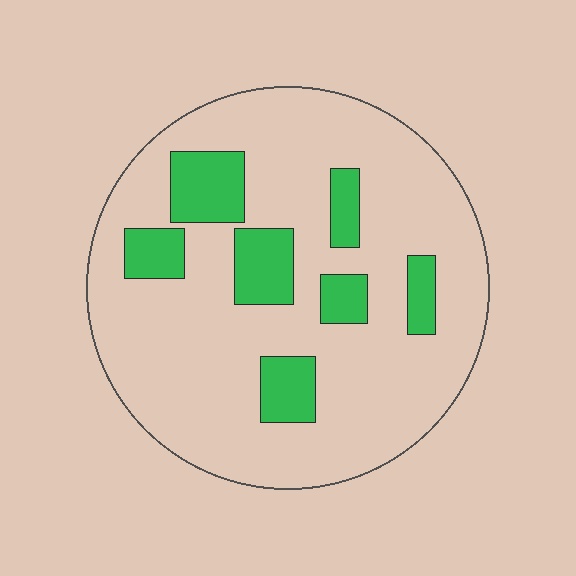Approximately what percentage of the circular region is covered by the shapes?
Approximately 20%.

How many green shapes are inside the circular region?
7.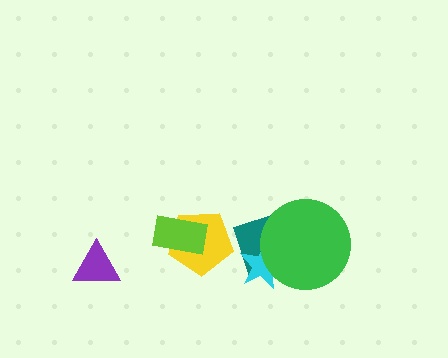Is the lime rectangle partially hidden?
No, no other shape covers it.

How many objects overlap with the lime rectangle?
1 object overlaps with the lime rectangle.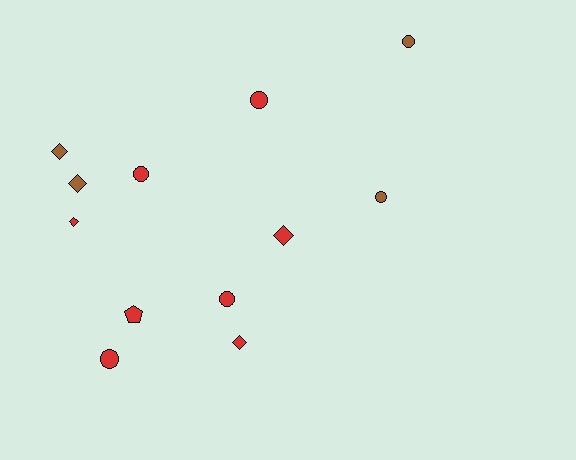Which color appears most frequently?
Red, with 8 objects.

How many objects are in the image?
There are 12 objects.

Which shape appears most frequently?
Circle, with 6 objects.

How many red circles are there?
There are 4 red circles.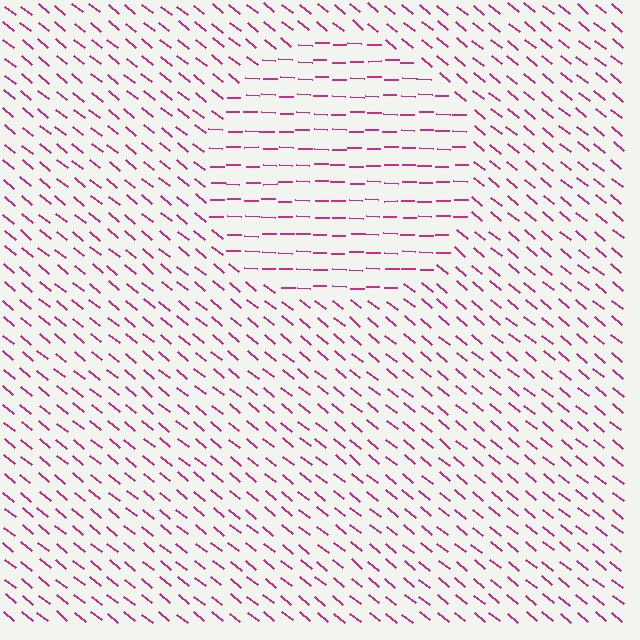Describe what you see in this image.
The image is filled with small magenta line segments. A circle region in the image has lines oriented differently from the surrounding lines, creating a visible texture boundary.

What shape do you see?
I see a circle.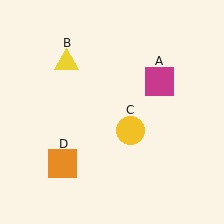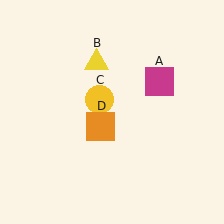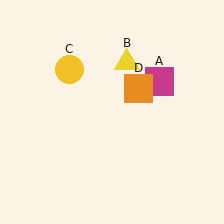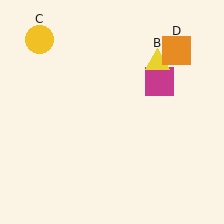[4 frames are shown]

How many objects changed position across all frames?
3 objects changed position: yellow triangle (object B), yellow circle (object C), orange square (object D).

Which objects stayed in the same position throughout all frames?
Magenta square (object A) remained stationary.